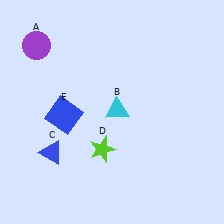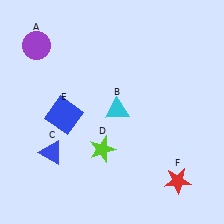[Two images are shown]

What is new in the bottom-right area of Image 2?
A red star (F) was added in the bottom-right area of Image 2.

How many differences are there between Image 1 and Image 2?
There is 1 difference between the two images.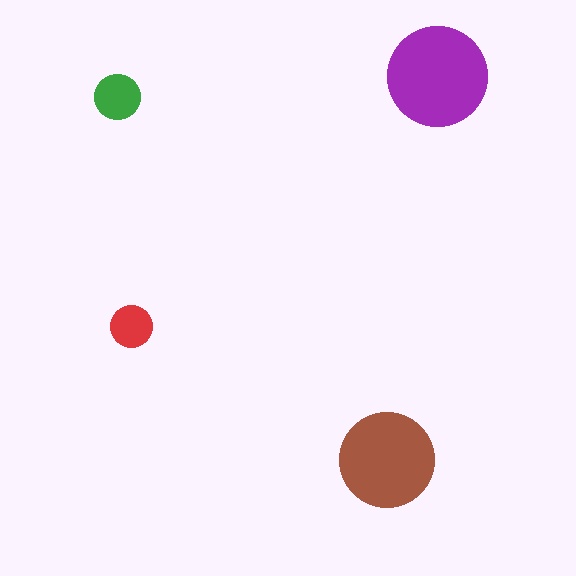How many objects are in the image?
There are 4 objects in the image.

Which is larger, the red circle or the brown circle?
The brown one.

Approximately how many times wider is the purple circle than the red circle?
About 2.5 times wider.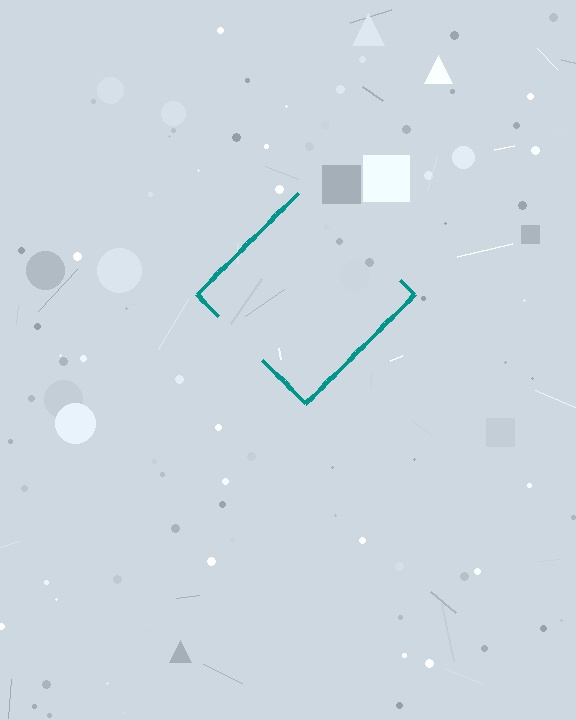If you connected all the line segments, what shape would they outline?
They would outline a diamond.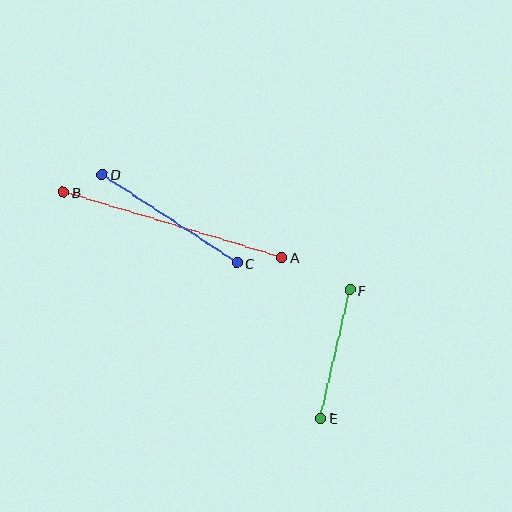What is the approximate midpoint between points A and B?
The midpoint is at approximately (172, 225) pixels.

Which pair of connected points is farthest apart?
Points A and B are farthest apart.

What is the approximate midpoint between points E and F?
The midpoint is at approximately (335, 354) pixels.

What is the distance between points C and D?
The distance is approximately 161 pixels.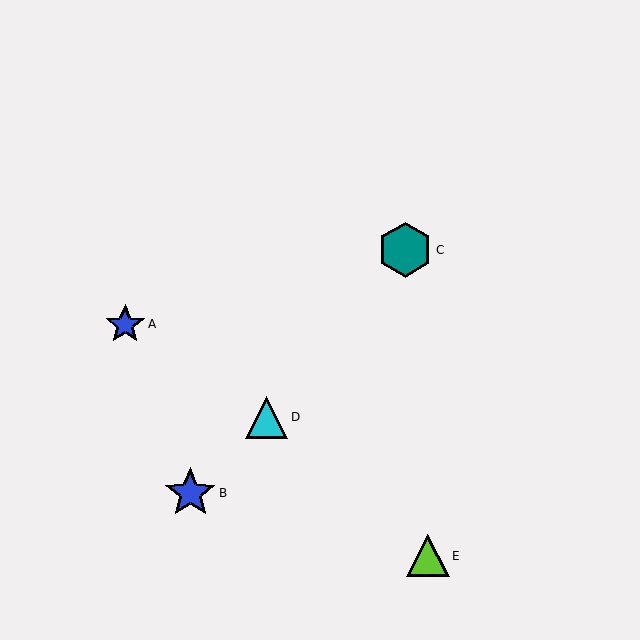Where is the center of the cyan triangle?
The center of the cyan triangle is at (267, 417).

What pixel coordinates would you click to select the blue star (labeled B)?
Click at (190, 493) to select the blue star B.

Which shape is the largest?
The teal hexagon (labeled C) is the largest.